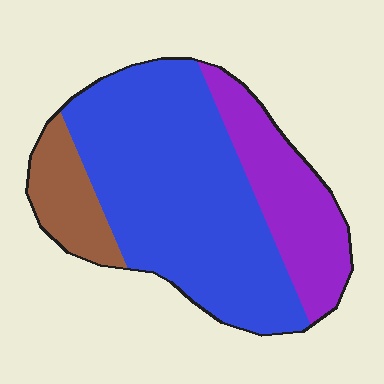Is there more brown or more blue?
Blue.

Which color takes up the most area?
Blue, at roughly 60%.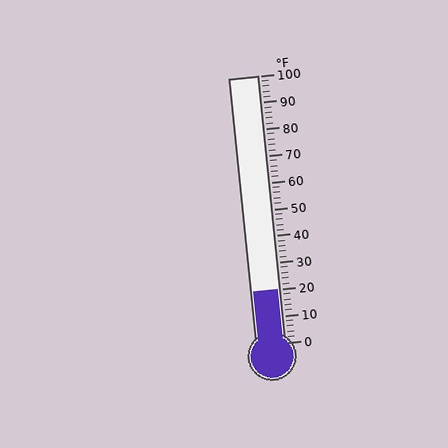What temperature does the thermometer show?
The thermometer shows approximately 20°F.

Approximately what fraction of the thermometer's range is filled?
The thermometer is filled to approximately 20% of its range.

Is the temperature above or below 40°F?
The temperature is below 40°F.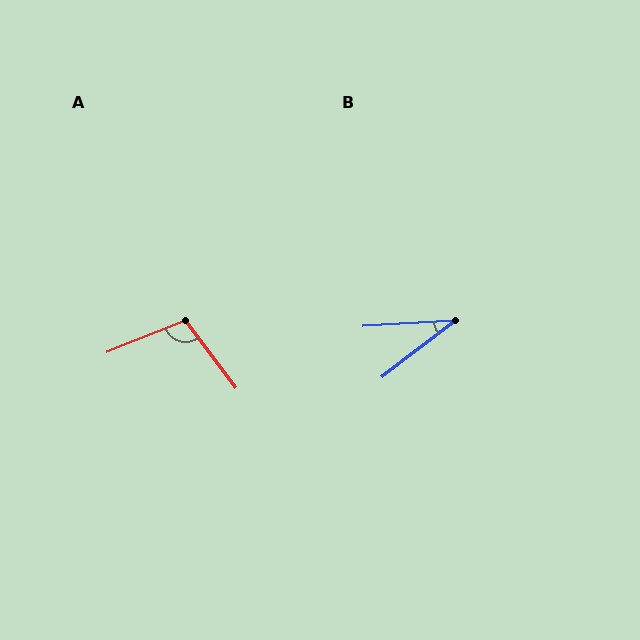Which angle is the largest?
A, at approximately 105 degrees.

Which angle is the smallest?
B, at approximately 34 degrees.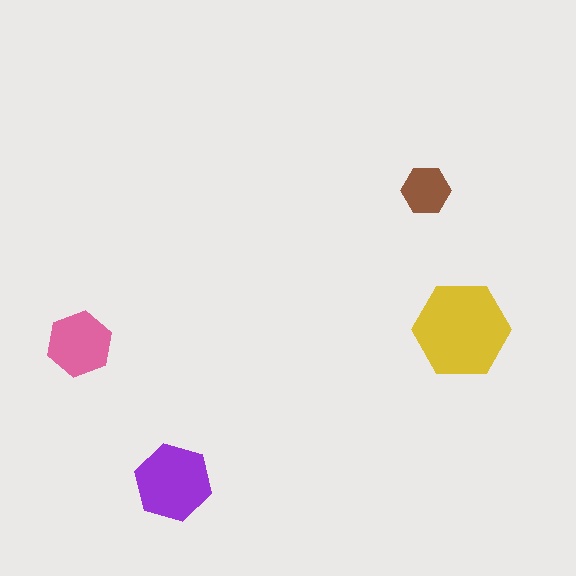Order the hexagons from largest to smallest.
the yellow one, the purple one, the pink one, the brown one.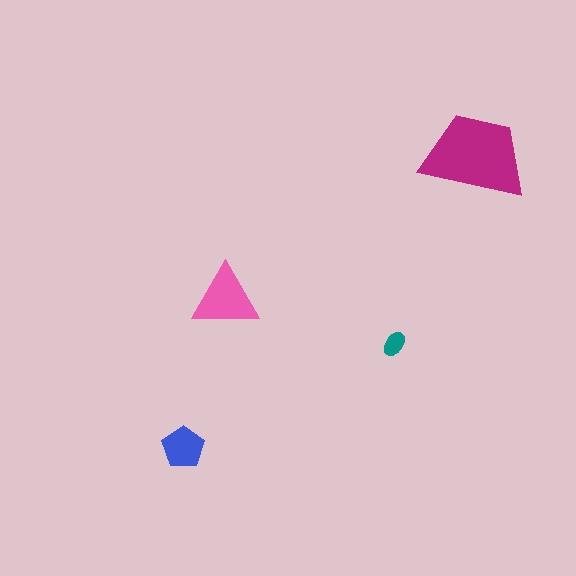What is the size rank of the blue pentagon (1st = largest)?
3rd.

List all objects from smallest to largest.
The teal ellipse, the blue pentagon, the pink triangle, the magenta trapezoid.